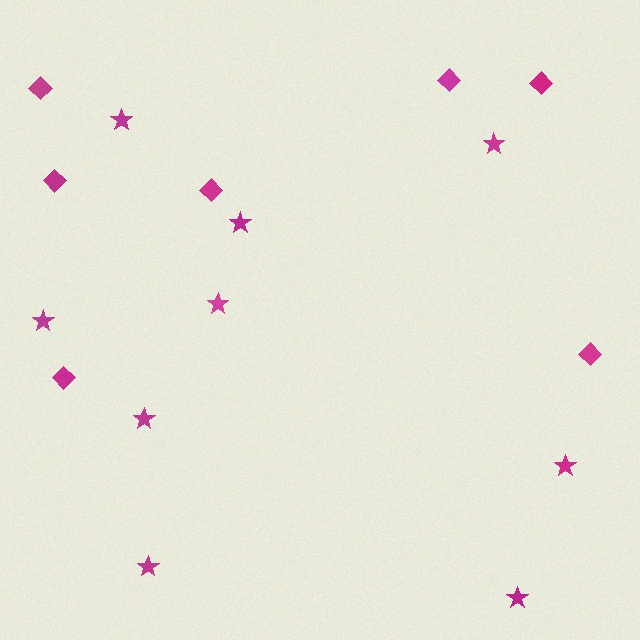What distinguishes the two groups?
There are 2 groups: one group of diamonds (7) and one group of stars (9).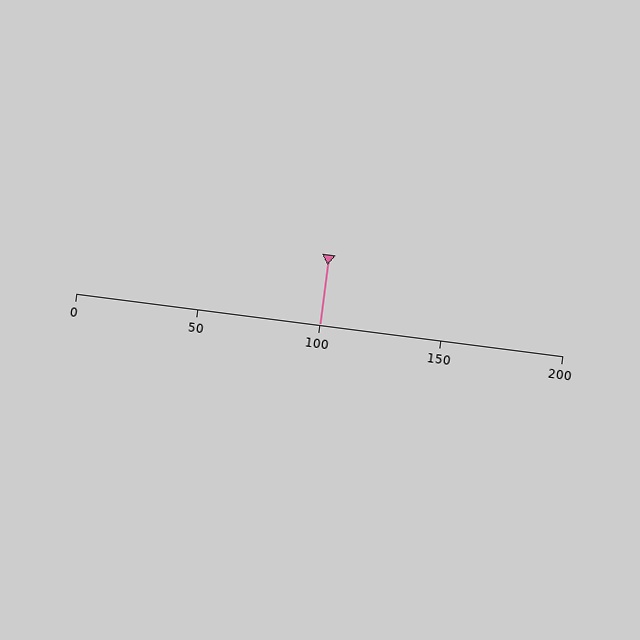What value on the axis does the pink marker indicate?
The marker indicates approximately 100.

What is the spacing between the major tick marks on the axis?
The major ticks are spaced 50 apart.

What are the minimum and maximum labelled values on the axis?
The axis runs from 0 to 200.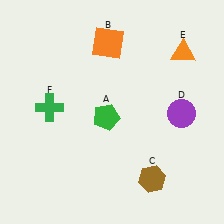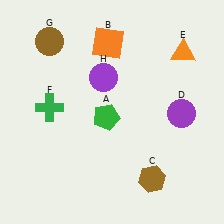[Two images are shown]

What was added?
A brown circle (G), a purple circle (H) were added in Image 2.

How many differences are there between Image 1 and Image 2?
There are 2 differences between the two images.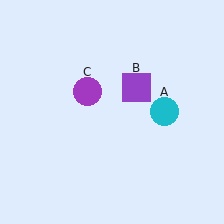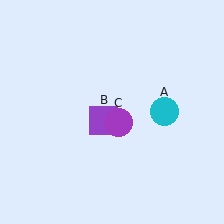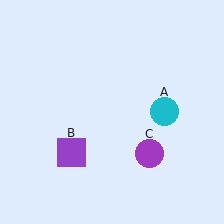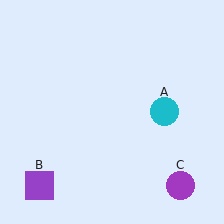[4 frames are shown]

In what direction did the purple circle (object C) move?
The purple circle (object C) moved down and to the right.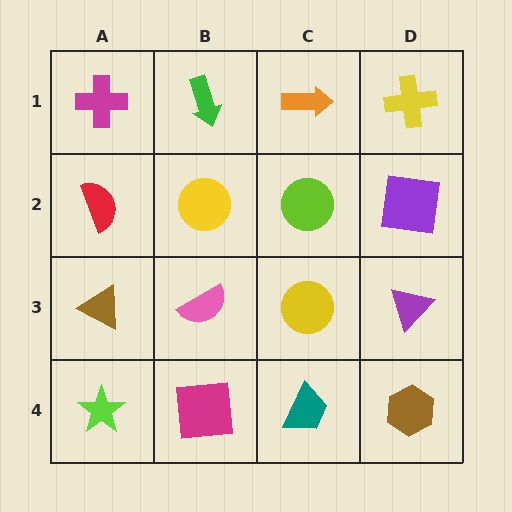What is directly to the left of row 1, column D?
An orange arrow.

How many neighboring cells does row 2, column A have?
3.